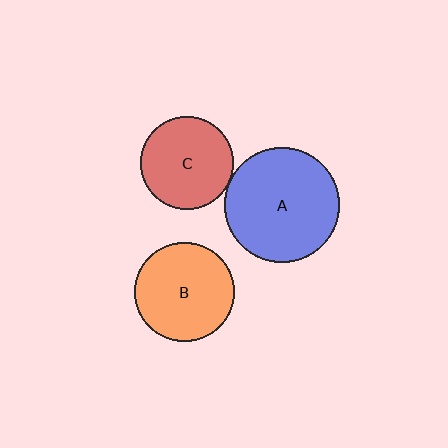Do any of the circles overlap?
No, none of the circles overlap.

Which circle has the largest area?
Circle A (blue).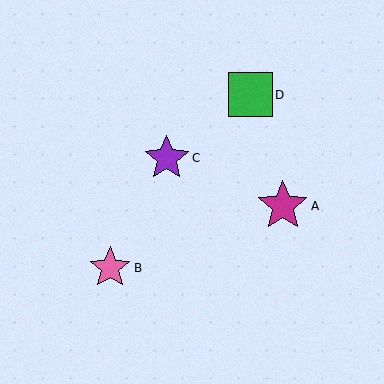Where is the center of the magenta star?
The center of the magenta star is at (283, 206).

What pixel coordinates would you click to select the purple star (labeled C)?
Click at (167, 158) to select the purple star C.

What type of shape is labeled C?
Shape C is a purple star.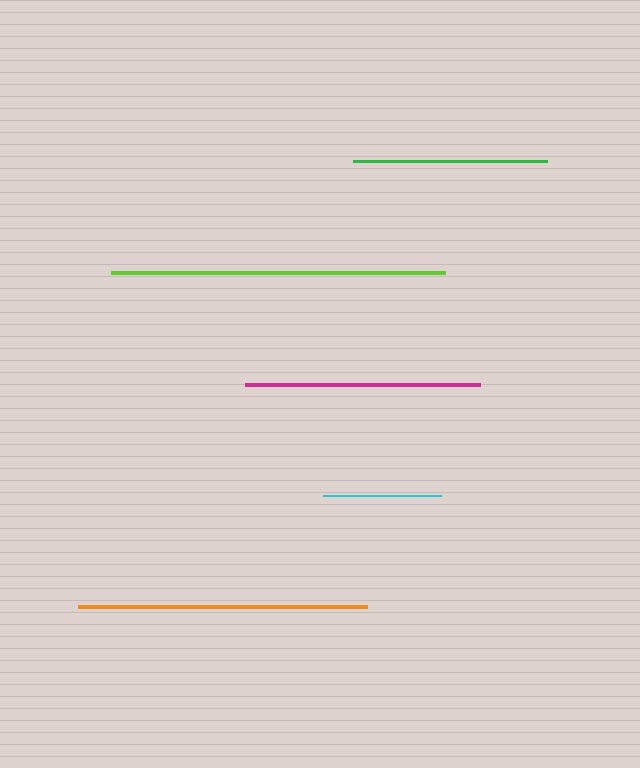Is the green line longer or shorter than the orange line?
The orange line is longer than the green line.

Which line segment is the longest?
The lime line is the longest at approximately 334 pixels.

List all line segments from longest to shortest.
From longest to shortest: lime, orange, magenta, green, cyan.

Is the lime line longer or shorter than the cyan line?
The lime line is longer than the cyan line.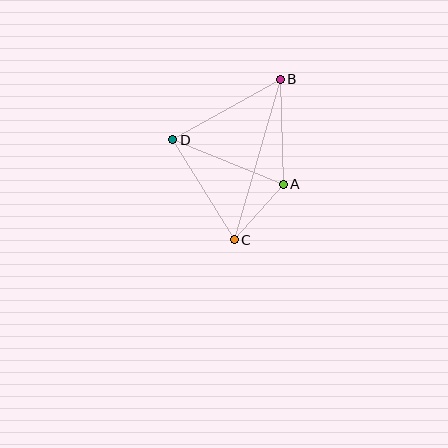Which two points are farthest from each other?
Points B and C are farthest from each other.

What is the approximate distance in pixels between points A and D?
The distance between A and D is approximately 119 pixels.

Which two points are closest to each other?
Points A and C are closest to each other.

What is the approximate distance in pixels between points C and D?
The distance between C and D is approximately 117 pixels.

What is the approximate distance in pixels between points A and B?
The distance between A and B is approximately 105 pixels.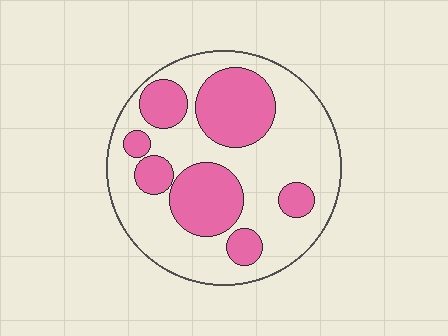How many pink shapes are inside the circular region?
7.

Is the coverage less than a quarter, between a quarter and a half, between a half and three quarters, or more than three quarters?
Between a quarter and a half.